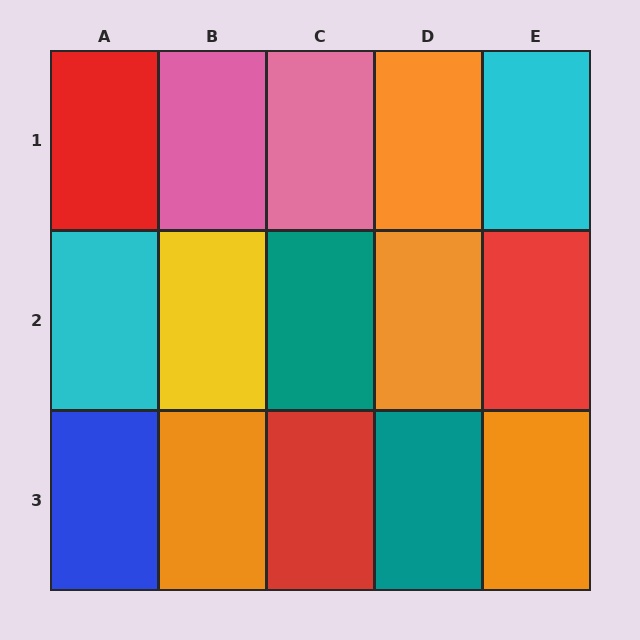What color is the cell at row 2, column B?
Yellow.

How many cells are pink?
2 cells are pink.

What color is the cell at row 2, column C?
Teal.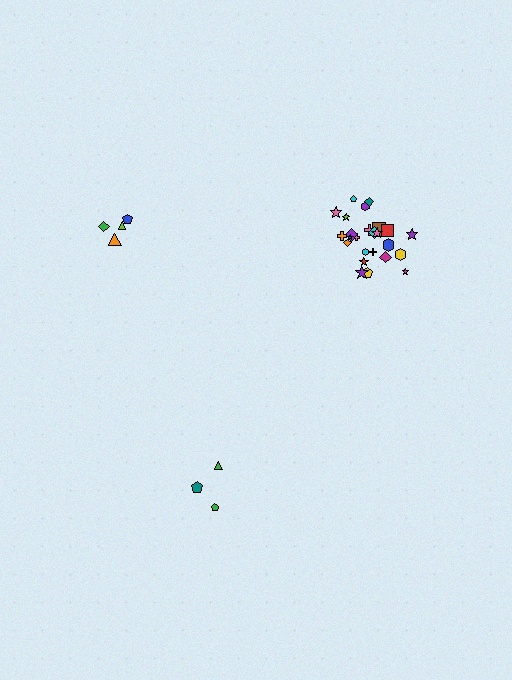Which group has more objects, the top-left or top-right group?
The top-right group.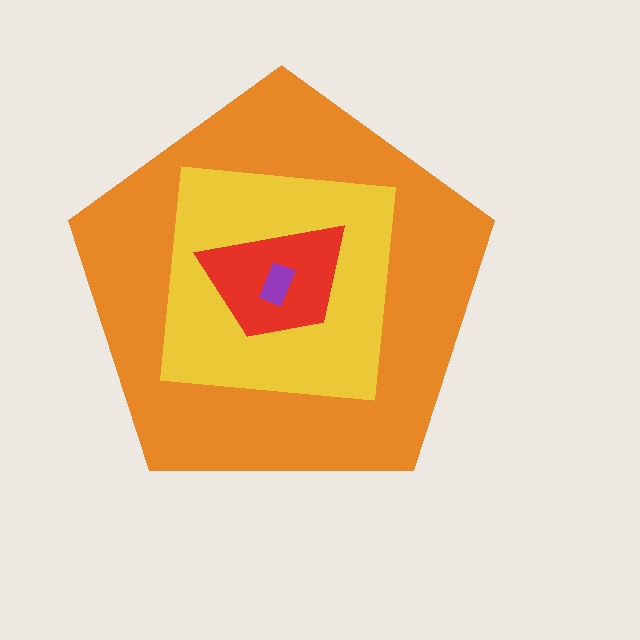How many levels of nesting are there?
4.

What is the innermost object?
The purple rectangle.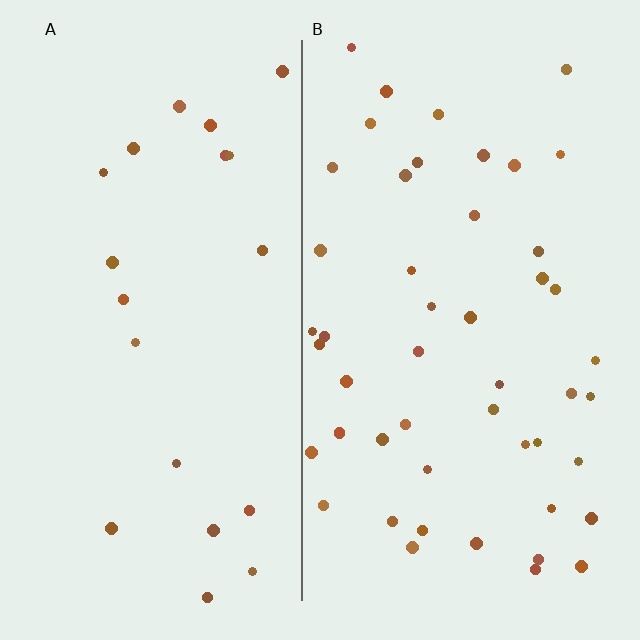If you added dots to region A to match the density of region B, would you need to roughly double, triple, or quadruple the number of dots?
Approximately double.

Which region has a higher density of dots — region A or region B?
B (the right).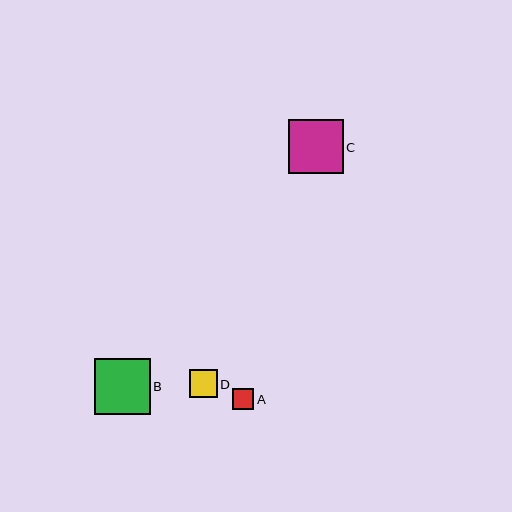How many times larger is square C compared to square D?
Square C is approximately 2.0 times the size of square D.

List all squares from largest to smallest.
From largest to smallest: B, C, D, A.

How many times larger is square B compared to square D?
Square B is approximately 2.0 times the size of square D.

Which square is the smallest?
Square A is the smallest with a size of approximately 21 pixels.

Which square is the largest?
Square B is the largest with a size of approximately 55 pixels.